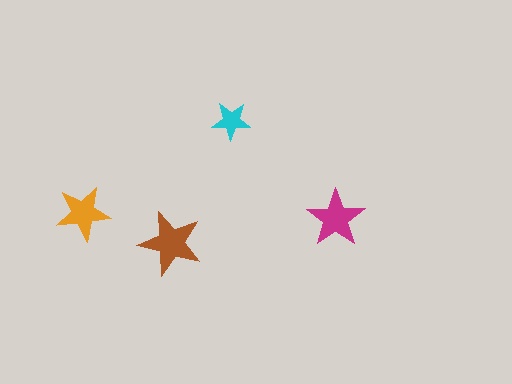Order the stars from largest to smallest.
the brown one, the magenta one, the orange one, the cyan one.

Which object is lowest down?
The brown star is bottommost.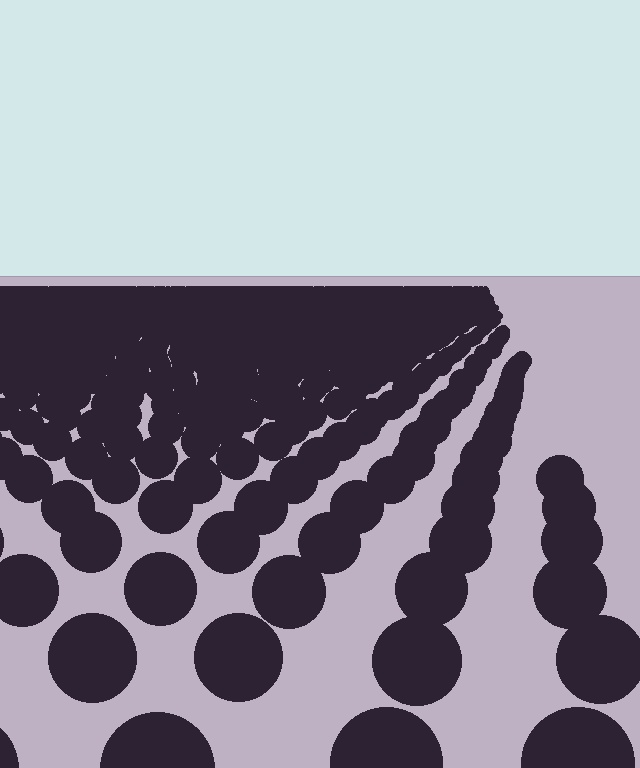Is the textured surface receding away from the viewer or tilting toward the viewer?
The surface is receding away from the viewer. Texture elements get smaller and denser toward the top.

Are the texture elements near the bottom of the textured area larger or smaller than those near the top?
Larger. Near the bottom, elements are closer to the viewer and appear at a bigger on-screen size.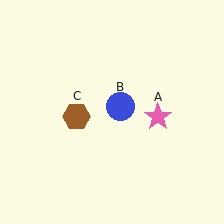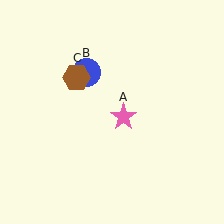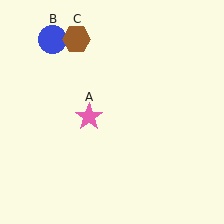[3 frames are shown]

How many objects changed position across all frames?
3 objects changed position: pink star (object A), blue circle (object B), brown hexagon (object C).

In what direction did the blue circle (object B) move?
The blue circle (object B) moved up and to the left.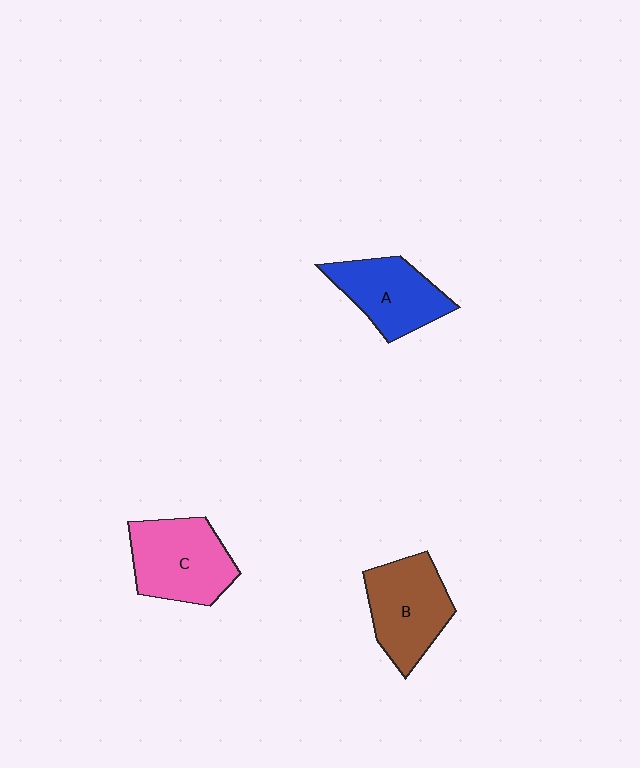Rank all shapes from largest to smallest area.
From largest to smallest: C (pink), B (brown), A (blue).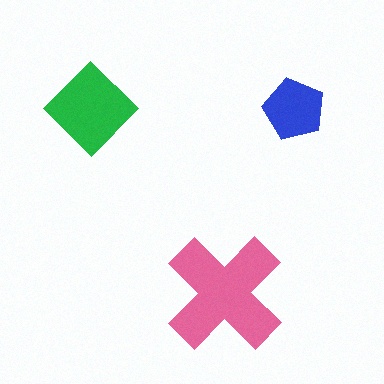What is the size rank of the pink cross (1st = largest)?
1st.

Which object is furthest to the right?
The blue pentagon is rightmost.